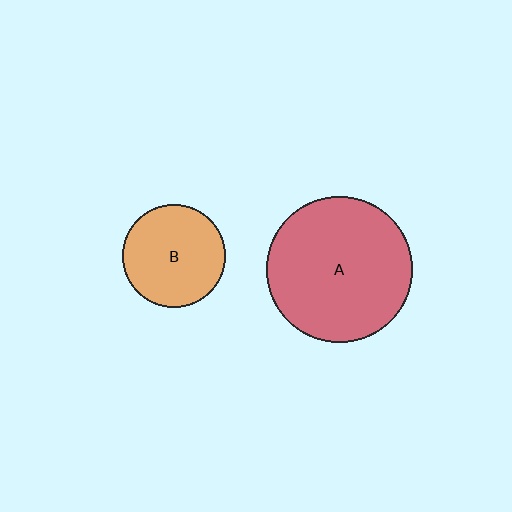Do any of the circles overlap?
No, none of the circles overlap.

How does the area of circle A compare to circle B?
Approximately 2.0 times.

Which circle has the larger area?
Circle A (red).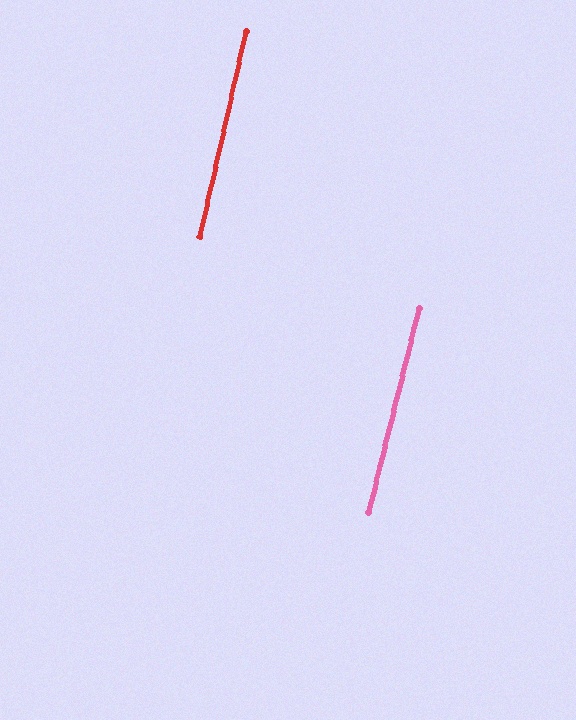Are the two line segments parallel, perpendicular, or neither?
Parallel — their directions differ by only 1.2°.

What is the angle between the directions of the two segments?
Approximately 1 degree.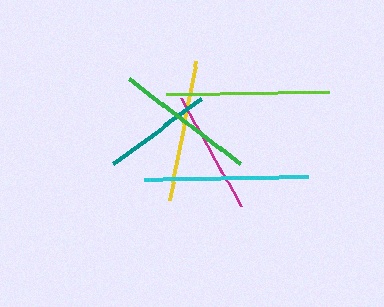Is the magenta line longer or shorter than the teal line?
The magenta line is longer than the teal line.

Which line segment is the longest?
The cyan line is the longest at approximately 164 pixels.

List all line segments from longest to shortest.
From longest to shortest: cyan, lime, yellow, green, magenta, teal.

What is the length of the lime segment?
The lime segment is approximately 163 pixels long.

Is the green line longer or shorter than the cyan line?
The cyan line is longer than the green line.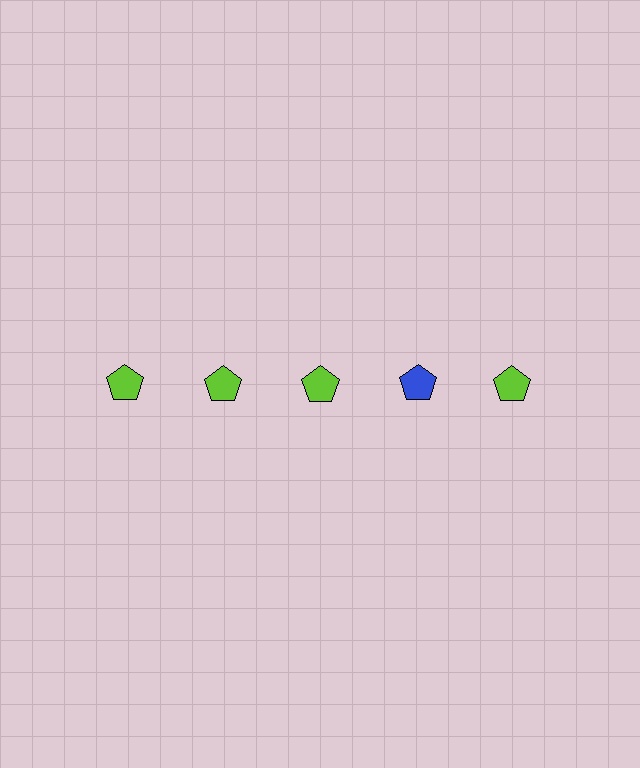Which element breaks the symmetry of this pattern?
The blue pentagon in the top row, second from right column breaks the symmetry. All other shapes are lime pentagons.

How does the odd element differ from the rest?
It has a different color: blue instead of lime.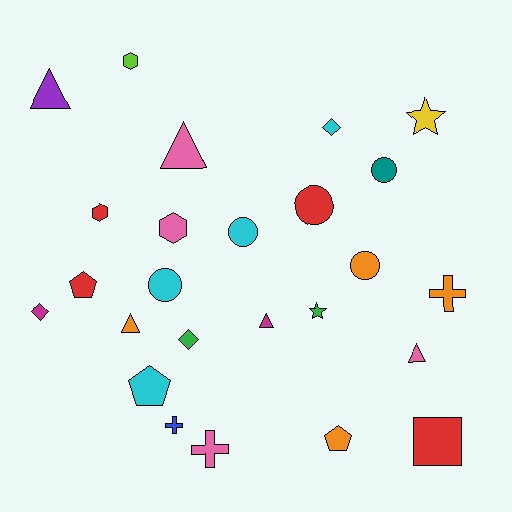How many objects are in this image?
There are 25 objects.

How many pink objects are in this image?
There are 4 pink objects.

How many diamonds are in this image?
There are 3 diamonds.